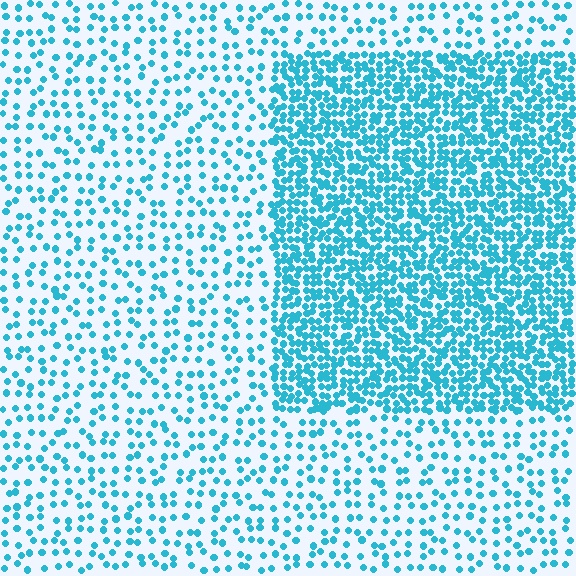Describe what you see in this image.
The image contains small cyan elements arranged at two different densities. A rectangle-shaped region is visible where the elements are more densely packed than the surrounding area.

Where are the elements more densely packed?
The elements are more densely packed inside the rectangle boundary.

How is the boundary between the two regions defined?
The boundary is defined by a change in element density (approximately 2.7x ratio). All elements are the same color, size, and shape.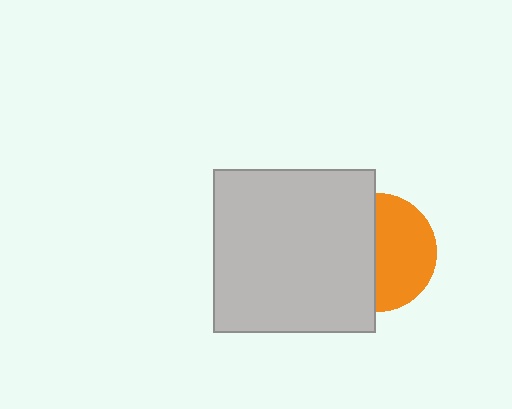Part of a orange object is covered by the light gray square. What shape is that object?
It is a circle.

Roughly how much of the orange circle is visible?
About half of it is visible (roughly 52%).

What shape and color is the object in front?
The object in front is a light gray square.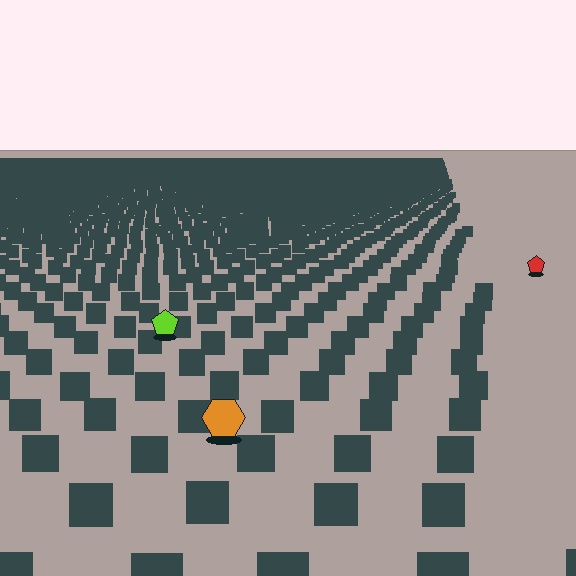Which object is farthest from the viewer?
The red pentagon is farthest from the viewer. It appears smaller and the ground texture around it is denser.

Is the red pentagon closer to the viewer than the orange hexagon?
No. The orange hexagon is closer — you can tell from the texture gradient: the ground texture is coarser near it.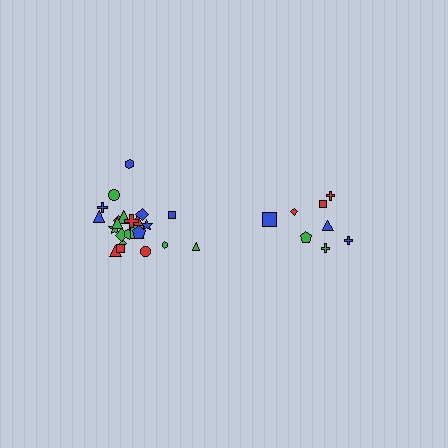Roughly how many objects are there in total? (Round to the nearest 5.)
Roughly 35 objects in total.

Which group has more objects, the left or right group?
The left group.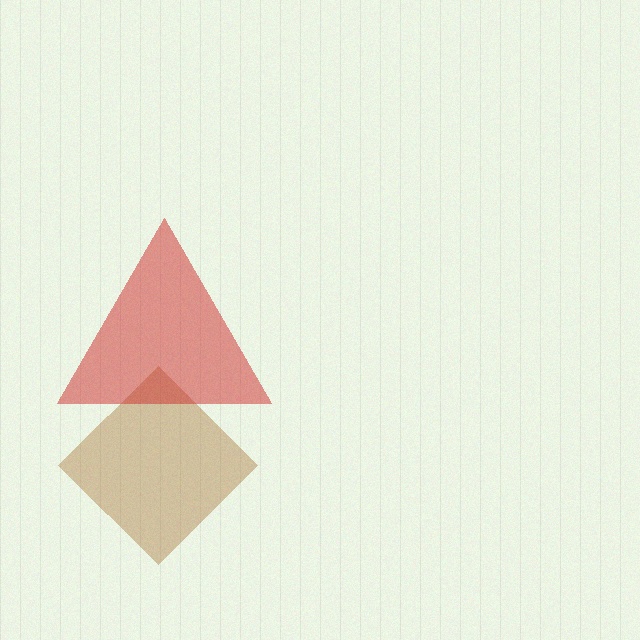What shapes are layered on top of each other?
The layered shapes are: a brown diamond, a red triangle.